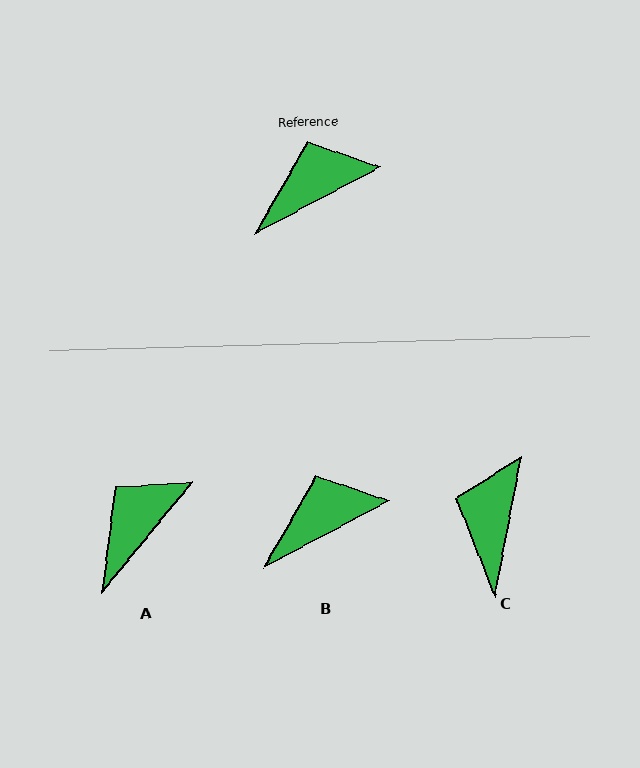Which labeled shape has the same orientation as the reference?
B.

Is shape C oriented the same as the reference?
No, it is off by about 51 degrees.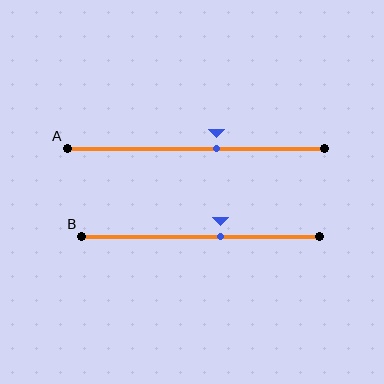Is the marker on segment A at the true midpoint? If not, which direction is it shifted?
No, the marker on segment A is shifted to the right by about 8% of the segment length.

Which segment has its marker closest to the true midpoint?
Segment A has its marker closest to the true midpoint.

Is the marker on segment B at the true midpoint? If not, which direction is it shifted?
No, the marker on segment B is shifted to the right by about 8% of the segment length.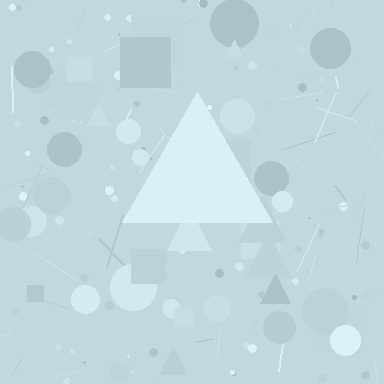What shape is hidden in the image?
A triangle is hidden in the image.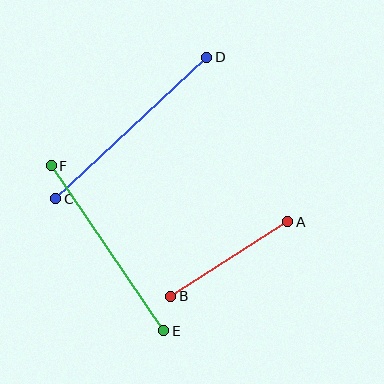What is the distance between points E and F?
The distance is approximately 200 pixels.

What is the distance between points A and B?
The distance is approximately 139 pixels.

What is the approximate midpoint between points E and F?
The midpoint is at approximately (107, 248) pixels.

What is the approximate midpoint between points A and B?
The midpoint is at approximately (229, 259) pixels.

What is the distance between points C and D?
The distance is approximately 207 pixels.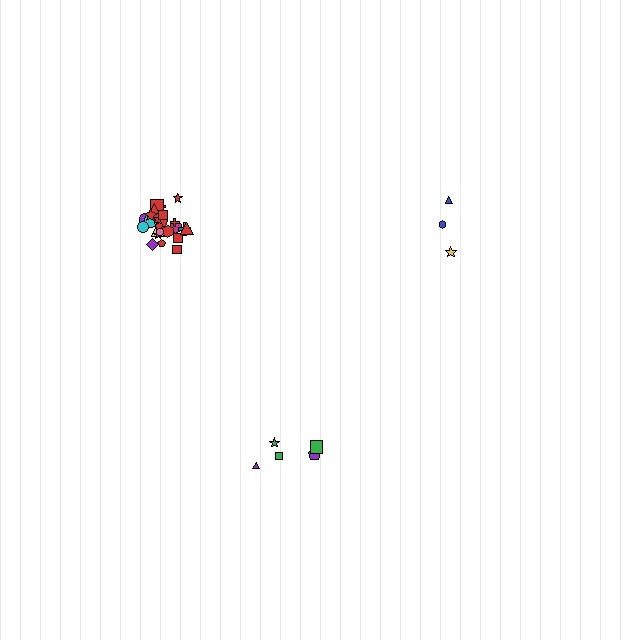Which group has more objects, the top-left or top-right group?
The top-left group.